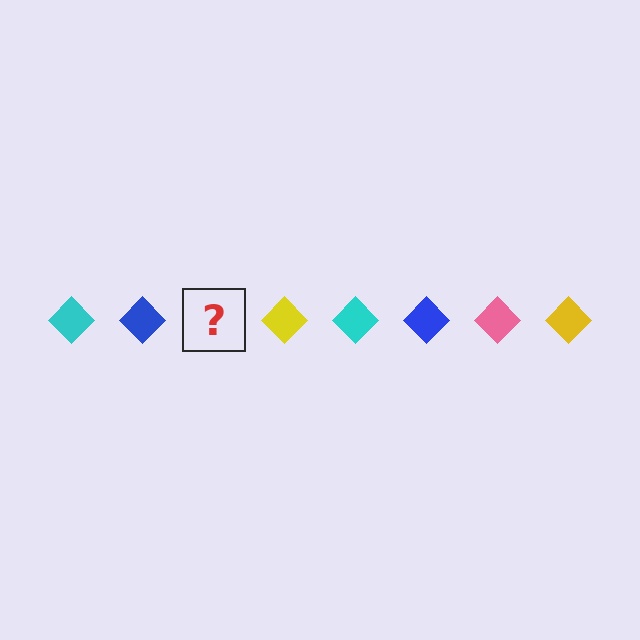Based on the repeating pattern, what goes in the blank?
The blank should be a pink diamond.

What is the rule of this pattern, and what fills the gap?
The rule is that the pattern cycles through cyan, blue, pink, yellow diamonds. The gap should be filled with a pink diamond.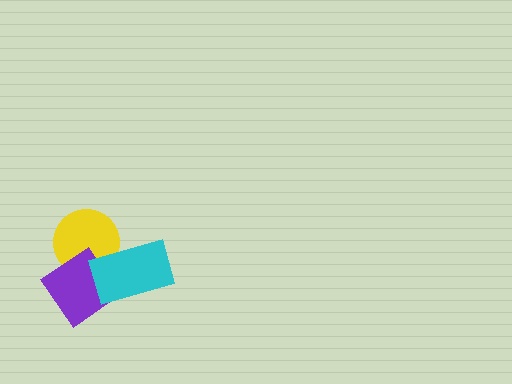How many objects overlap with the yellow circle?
2 objects overlap with the yellow circle.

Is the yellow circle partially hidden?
Yes, it is partially covered by another shape.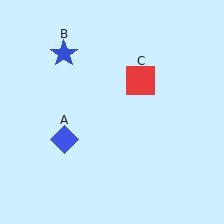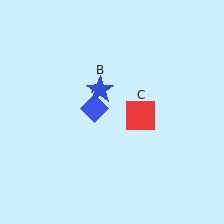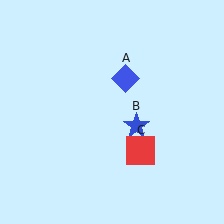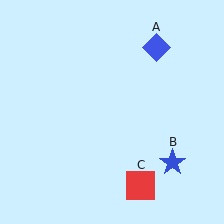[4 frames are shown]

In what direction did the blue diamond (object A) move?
The blue diamond (object A) moved up and to the right.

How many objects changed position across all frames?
3 objects changed position: blue diamond (object A), blue star (object B), red square (object C).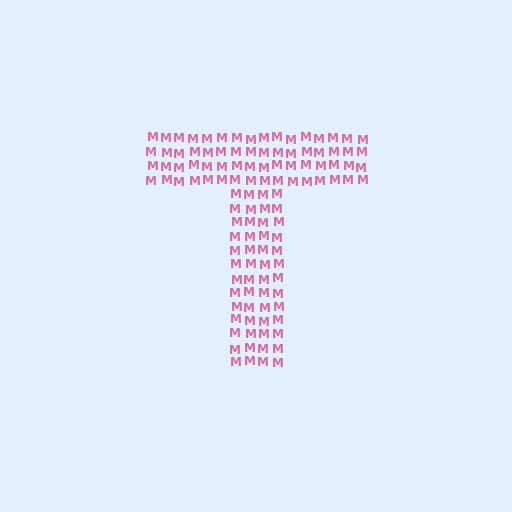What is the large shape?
The large shape is the letter T.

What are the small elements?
The small elements are letter M's.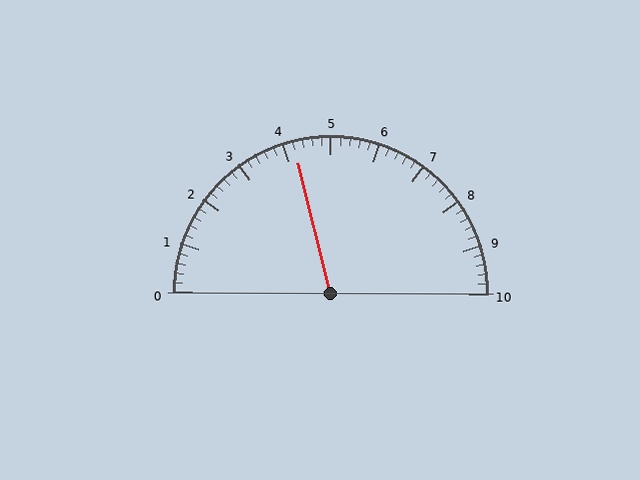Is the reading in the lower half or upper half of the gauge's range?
The reading is in the lower half of the range (0 to 10).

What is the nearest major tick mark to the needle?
The nearest major tick mark is 4.